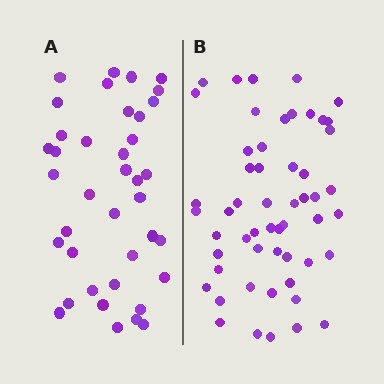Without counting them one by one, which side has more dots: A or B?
Region B (the right region) has more dots.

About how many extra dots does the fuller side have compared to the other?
Region B has approximately 15 more dots than region A.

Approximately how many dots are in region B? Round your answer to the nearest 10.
About 50 dots. (The exact count is 54, which rounds to 50.)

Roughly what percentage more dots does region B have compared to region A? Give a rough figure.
About 40% more.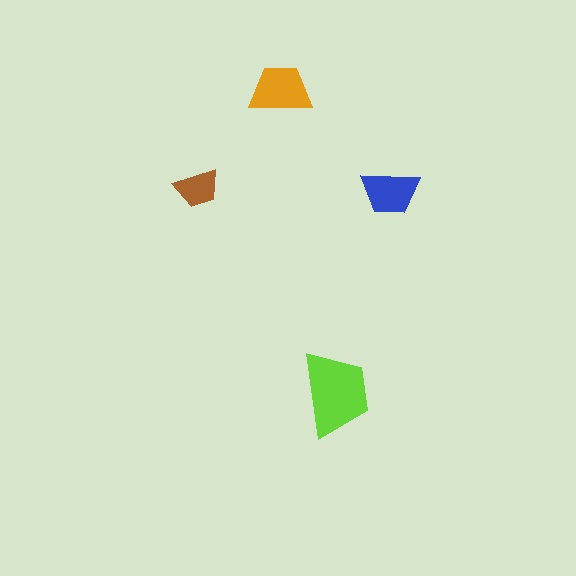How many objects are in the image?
There are 4 objects in the image.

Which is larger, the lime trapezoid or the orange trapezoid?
The lime one.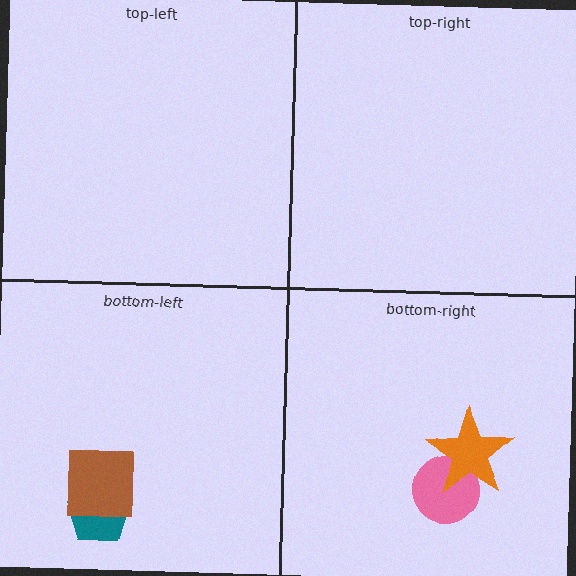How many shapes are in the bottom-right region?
2.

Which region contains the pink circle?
The bottom-right region.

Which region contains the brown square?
The bottom-left region.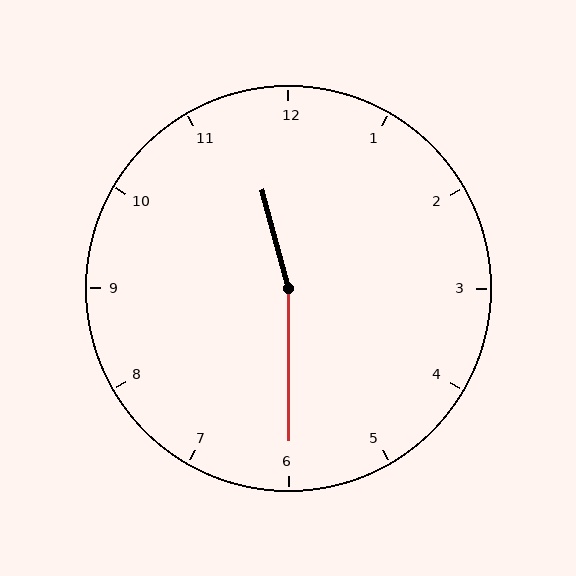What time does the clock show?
11:30.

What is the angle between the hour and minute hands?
Approximately 165 degrees.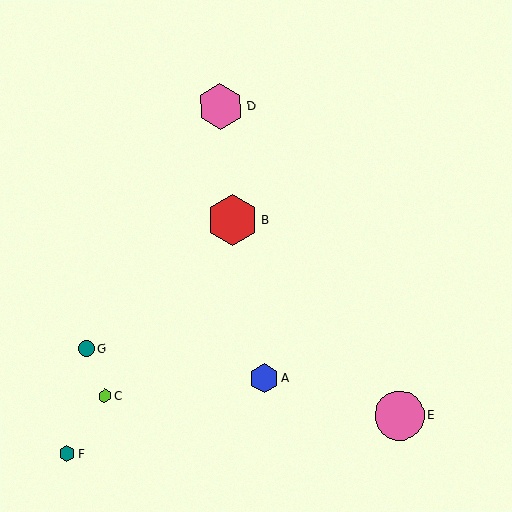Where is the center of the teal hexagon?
The center of the teal hexagon is at (67, 454).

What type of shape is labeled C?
Shape C is a lime hexagon.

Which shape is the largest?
The red hexagon (labeled B) is the largest.